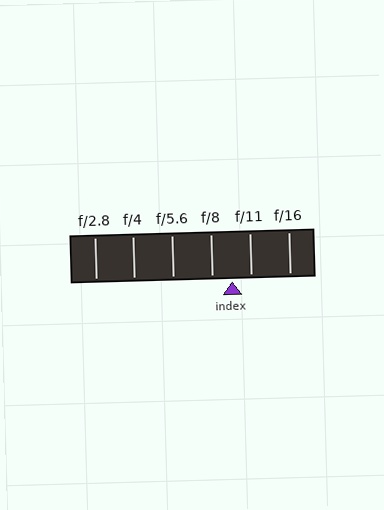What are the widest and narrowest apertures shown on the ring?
The widest aperture shown is f/2.8 and the narrowest is f/16.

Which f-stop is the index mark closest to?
The index mark is closest to f/11.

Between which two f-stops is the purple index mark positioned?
The index mark is between f/8 and f/11.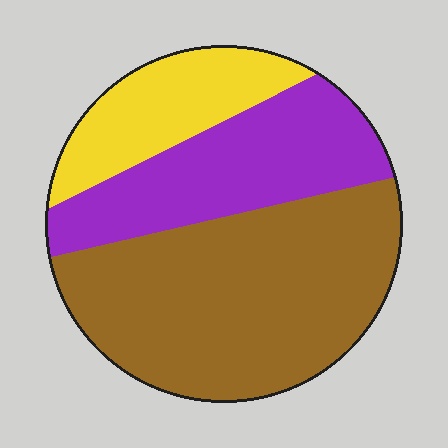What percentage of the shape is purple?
Purple covers 29% of the shape.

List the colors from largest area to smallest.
From largest to smallest: brown, purple, yellow.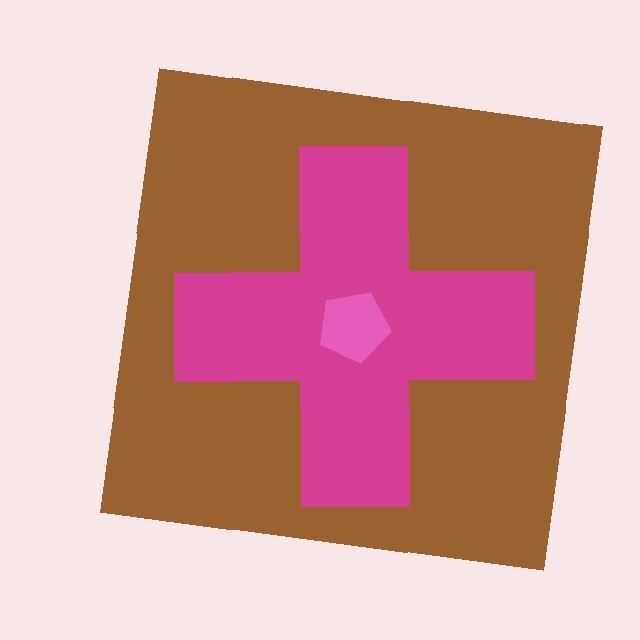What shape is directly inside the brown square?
The magenta cross.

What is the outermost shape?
The brown square.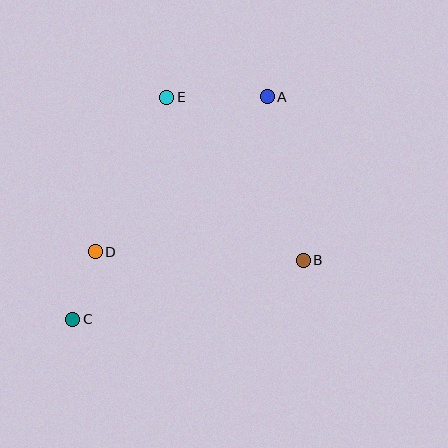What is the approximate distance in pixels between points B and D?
The distance between B and D is approximately 208 pixels.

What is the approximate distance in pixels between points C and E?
The distance between C and E is approximately 241 pixels.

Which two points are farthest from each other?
Points A and C are farthest from each other.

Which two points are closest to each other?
Points C and D are closest to each other.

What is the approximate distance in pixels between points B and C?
The distance between B and C is approximately 238 pixels.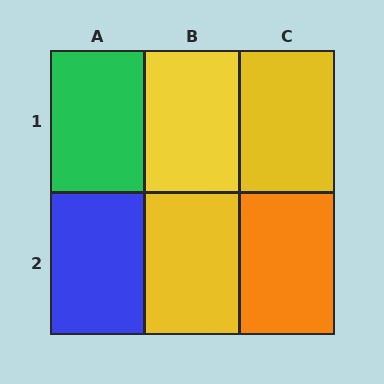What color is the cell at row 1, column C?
Yellow.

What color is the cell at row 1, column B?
Yellow.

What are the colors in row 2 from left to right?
Blue, yellow, orange.